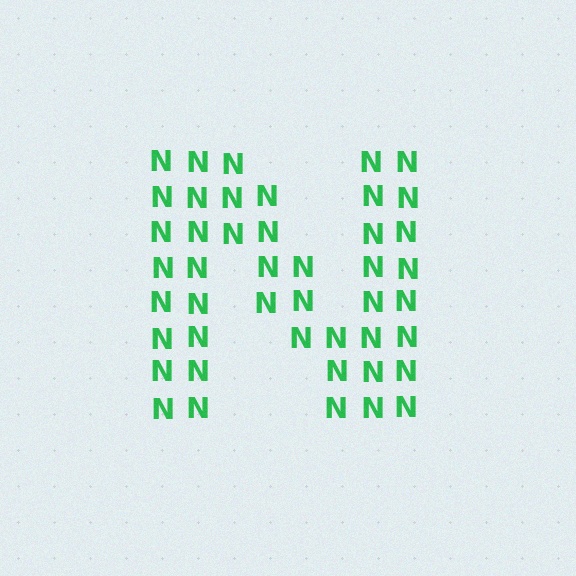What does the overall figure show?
The overall figure shows the letter N.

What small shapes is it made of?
It is made of small letter N's.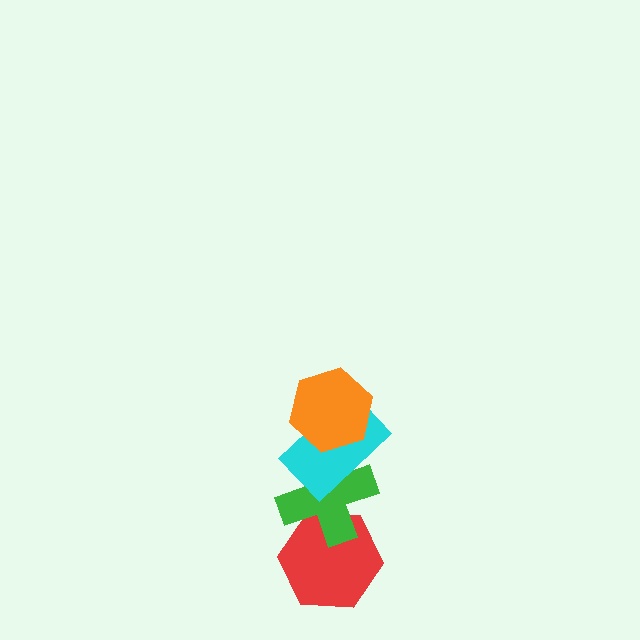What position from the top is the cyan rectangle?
The cyan rectangle is 2nd from the top.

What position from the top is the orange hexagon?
The orange hexagon is 1st from the top.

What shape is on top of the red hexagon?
The green cross is on top of the red hexagon.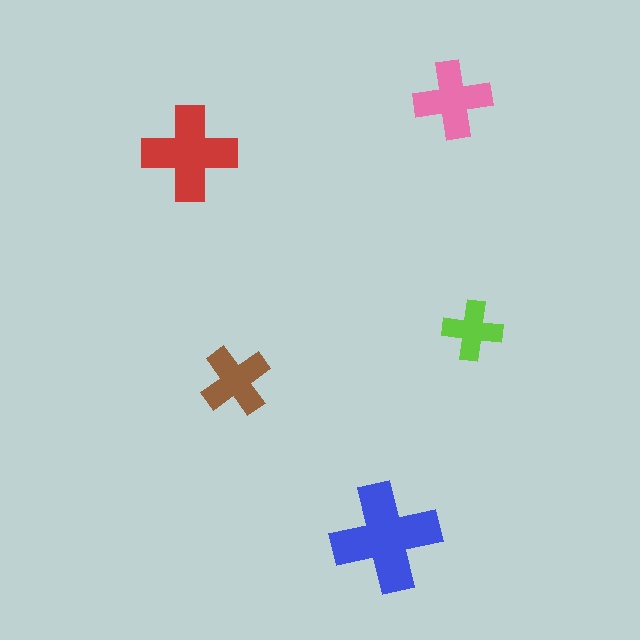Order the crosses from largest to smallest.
the blue one, the red one, the pink one, the brown one, the lime one.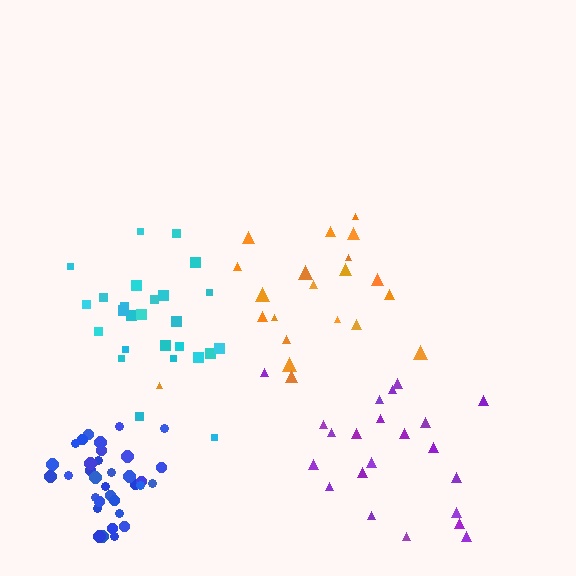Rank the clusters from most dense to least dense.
blue, cyan, purple, orange.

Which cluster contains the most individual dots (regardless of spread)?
Blue (34).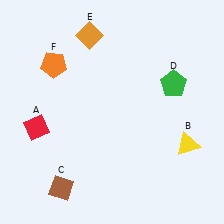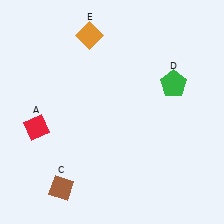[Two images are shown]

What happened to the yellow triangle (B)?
The yellow triangle (B) was removed in Image 2. It was in the bottom-right area of Image 1.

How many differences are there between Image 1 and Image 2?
There are 2 differences between the two images.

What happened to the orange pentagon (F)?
The orange pentagon (F) was removed in Image 2. It was in the top-left area of Image 1.